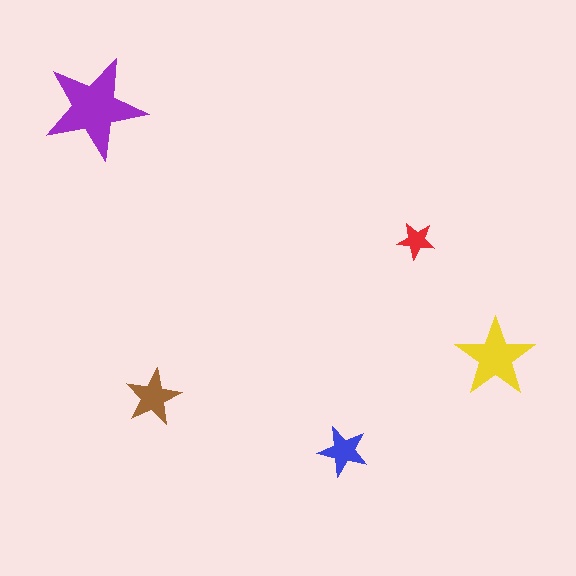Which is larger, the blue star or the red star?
The blue one.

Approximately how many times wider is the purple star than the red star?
About 2.5 times wider.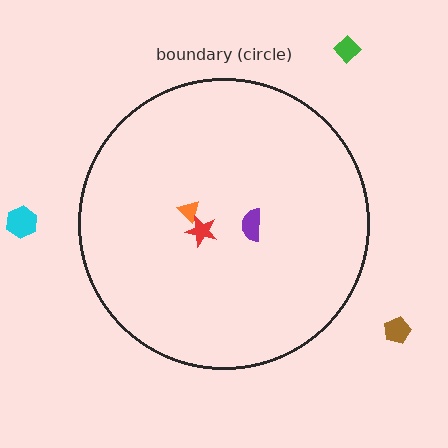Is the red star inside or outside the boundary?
Inside.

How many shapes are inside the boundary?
3 inside, 3 outside.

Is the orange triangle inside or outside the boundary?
Inside.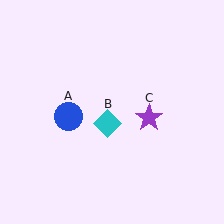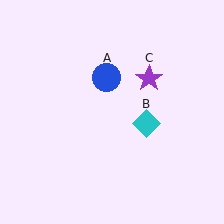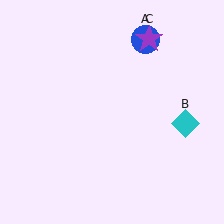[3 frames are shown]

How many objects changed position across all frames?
3 objects changed position: blue circle (object A), cyan diamond (object B), purple star (object C).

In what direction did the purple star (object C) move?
The purple star (object C) moved up.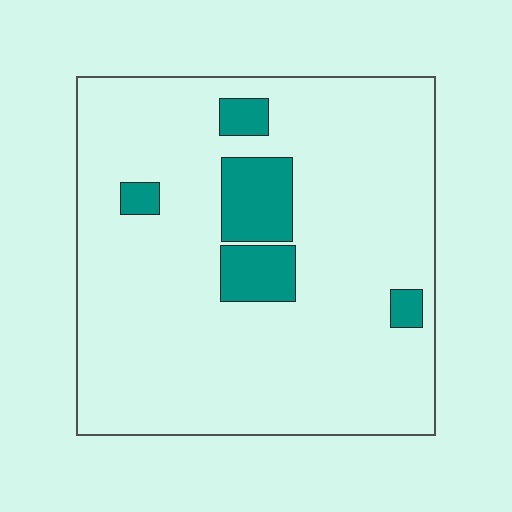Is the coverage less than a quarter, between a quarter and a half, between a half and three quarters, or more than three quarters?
Less than a quarter.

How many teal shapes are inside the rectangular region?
5.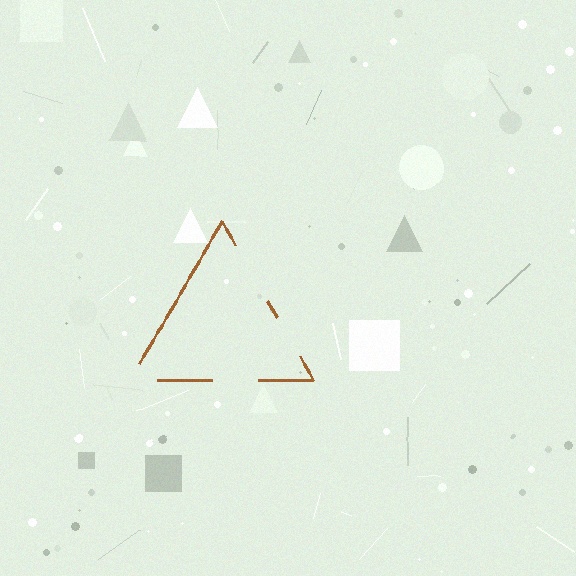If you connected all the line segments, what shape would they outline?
They would outline a triangle.